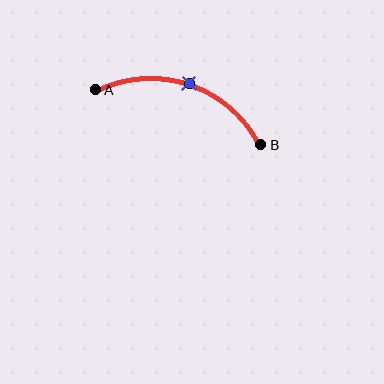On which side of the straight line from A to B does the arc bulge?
The arc bulges above the straight line connecting A and B.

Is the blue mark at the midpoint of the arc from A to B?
Yes. The blue mark lies on the arc at equal arc-length from both A and B — it is the arc midpoint.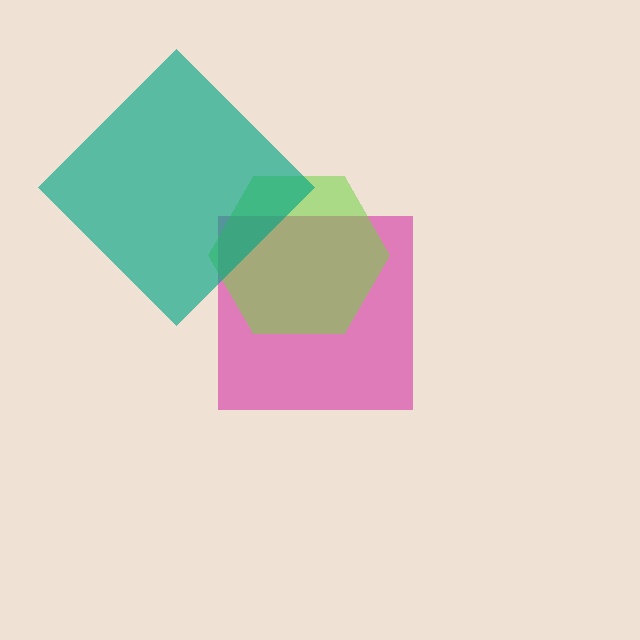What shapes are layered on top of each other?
The layered shapes are: a magenta square, a lime hexagon, a teal diamond.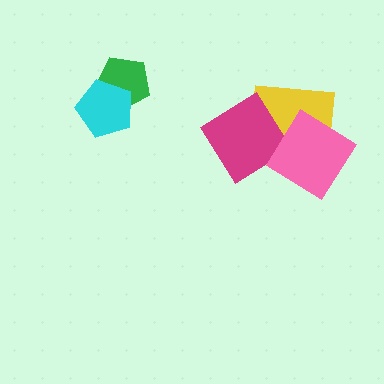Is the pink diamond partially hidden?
No, no other shape covers it.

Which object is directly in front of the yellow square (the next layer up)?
The magenta diamond is directly in front of the yellow square.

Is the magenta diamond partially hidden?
Yes, it is partially covered by another shape.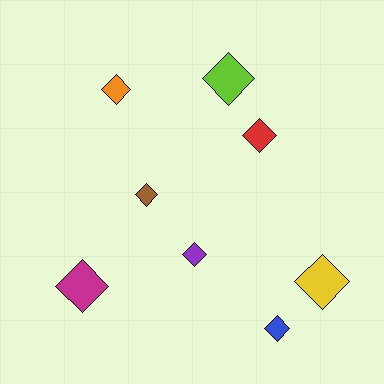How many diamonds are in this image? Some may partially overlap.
There are 8 diamonds.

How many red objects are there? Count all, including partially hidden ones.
There is 1 red object.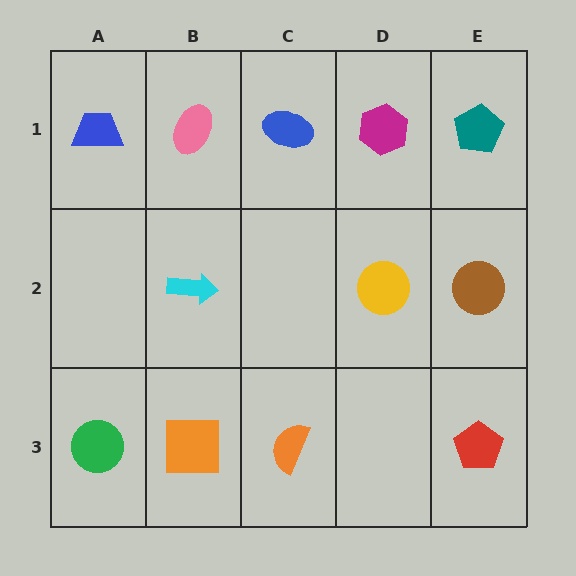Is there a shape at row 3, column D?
No, that cell is empty.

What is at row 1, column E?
A teal pentagon.